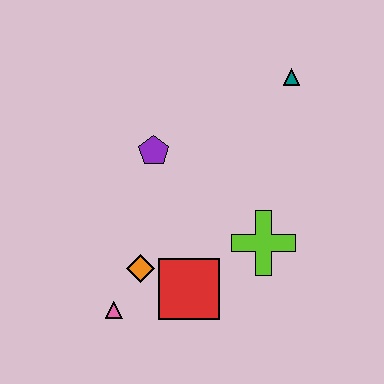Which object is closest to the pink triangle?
The orange diamond is closest to the pink triangle.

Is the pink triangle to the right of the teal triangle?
No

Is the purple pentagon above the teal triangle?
No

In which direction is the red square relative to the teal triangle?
The red square is below the teal triangle.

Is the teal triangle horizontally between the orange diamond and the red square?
No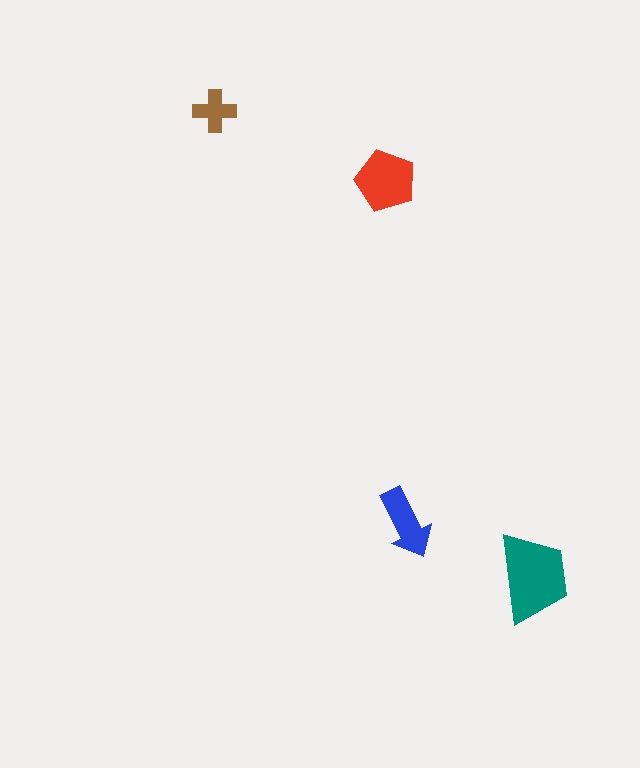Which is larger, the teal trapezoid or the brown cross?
The teal trapezoid.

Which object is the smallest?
The brown cross.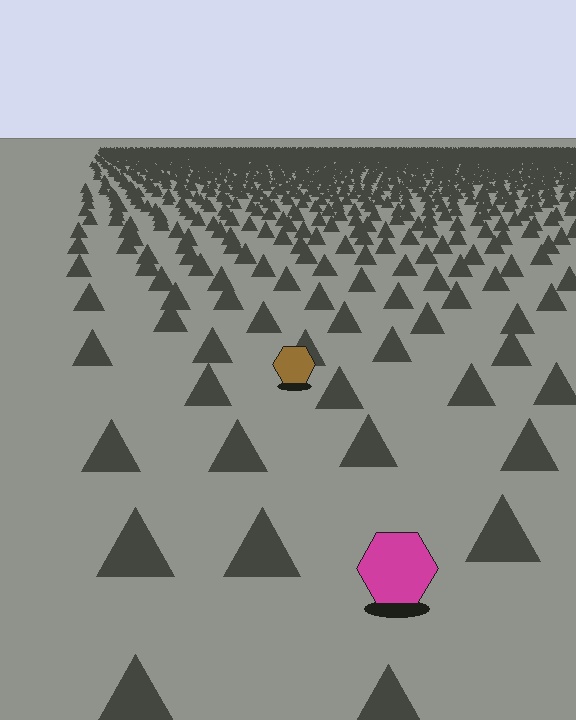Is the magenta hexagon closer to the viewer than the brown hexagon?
Yes. The magenta hexagon is closer — you can tell from the texture gradient: the ground texture is coarser near it.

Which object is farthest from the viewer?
The brown hexagon is farthest from the viewer. It appears smaller and the ground texture around it is denser.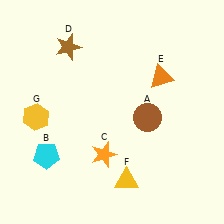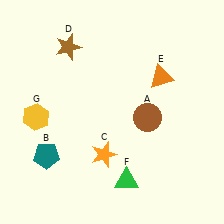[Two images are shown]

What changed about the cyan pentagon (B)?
In Image 1, B is cyan. In Image 2, it changed to teal.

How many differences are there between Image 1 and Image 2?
There are 2 differences between the two images.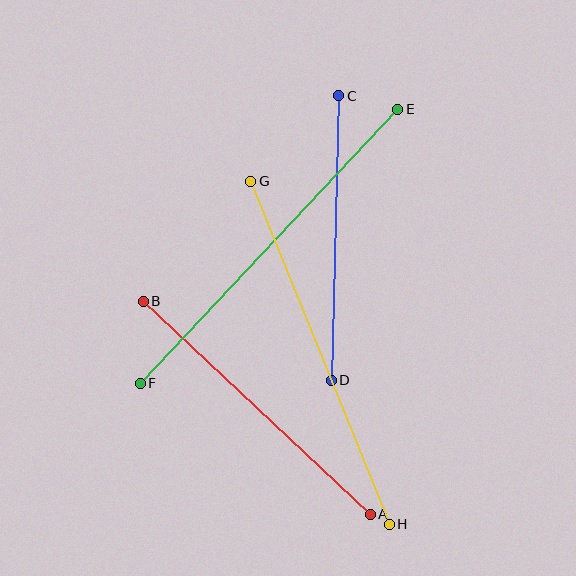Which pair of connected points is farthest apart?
Points E and F are farthest apart.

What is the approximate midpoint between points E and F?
The midpoint is at approximately (269, 246) pixels.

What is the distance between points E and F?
The distance is approximately 376 pixels.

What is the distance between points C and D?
The distance is approximately 285 pixels.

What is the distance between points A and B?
The distance is approximately 311 pixels.